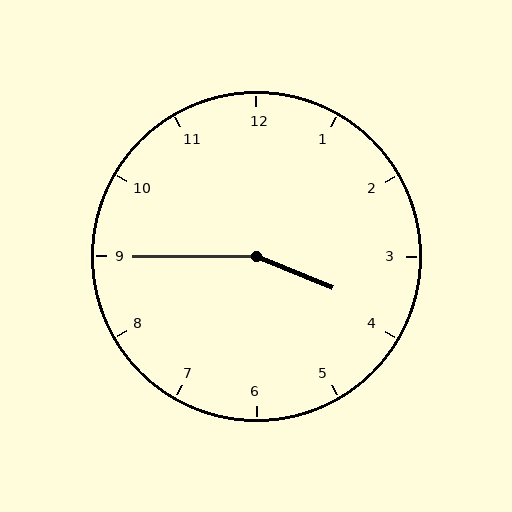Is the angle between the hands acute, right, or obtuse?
It is obtuse.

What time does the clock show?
3:45.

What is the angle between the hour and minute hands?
Approximately 158 degrees.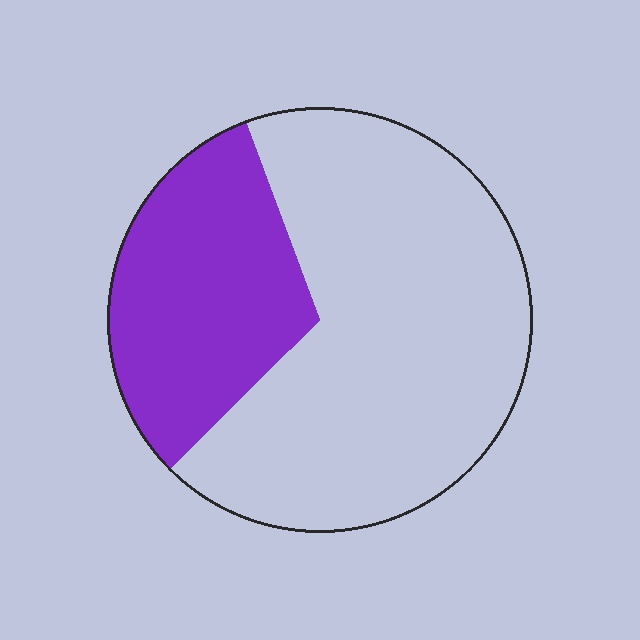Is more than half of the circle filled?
No.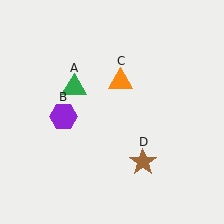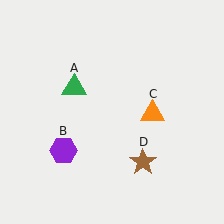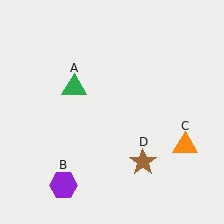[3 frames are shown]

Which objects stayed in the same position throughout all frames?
Green triangle (object A) and brown star (object D) remained stationary.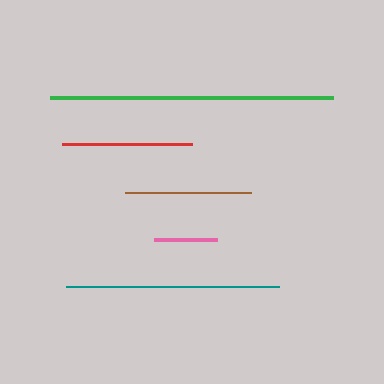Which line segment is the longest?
The green line is the longest at approximately 284 pixels.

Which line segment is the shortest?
The pink line is the shortest at approximately 63 pixels.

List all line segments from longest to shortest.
From longest to shortest: green, teal, red, brown, pink.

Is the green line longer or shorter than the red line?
The green line is longer than the red line.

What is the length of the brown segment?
The brown segment is approximately 127 pixels long.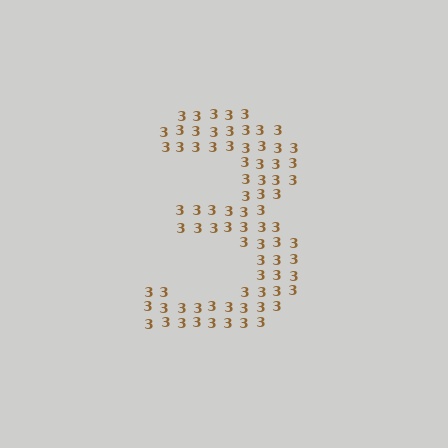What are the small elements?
The small elements are digit 3's.